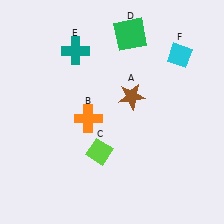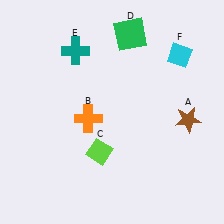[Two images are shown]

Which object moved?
The brown star (A) moved right.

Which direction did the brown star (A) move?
The brown star (A) moved right.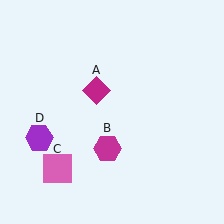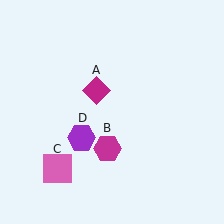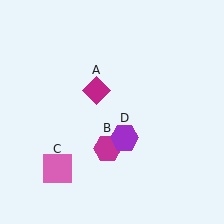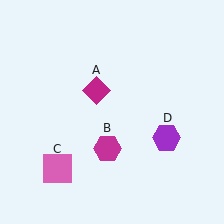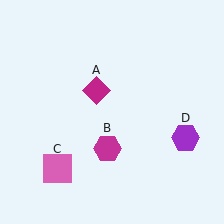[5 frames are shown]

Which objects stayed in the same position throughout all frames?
Magenta diamond (object A) and magenta hexagon (object B) and pink square (object C) remained stationary.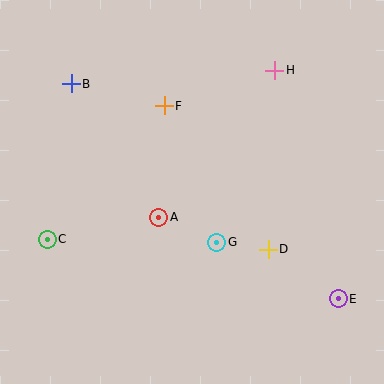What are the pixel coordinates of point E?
Point E is at (338, 299).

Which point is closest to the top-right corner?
Point H is closest to the top-right corner.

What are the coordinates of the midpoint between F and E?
The midpoint between F and E is at (251, 202).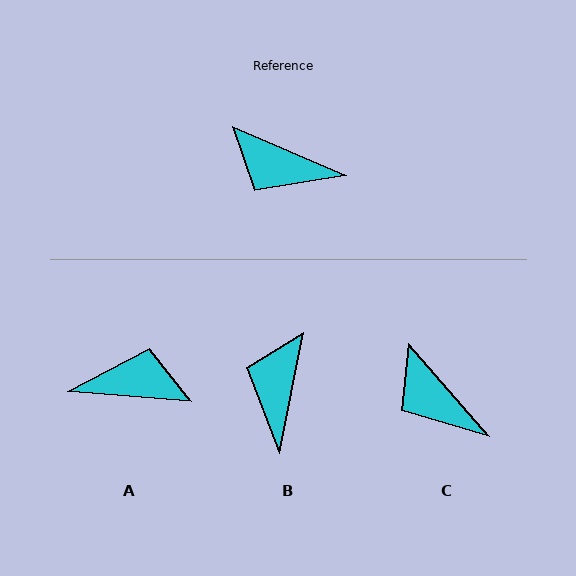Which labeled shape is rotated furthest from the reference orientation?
A, about 161 degrees away.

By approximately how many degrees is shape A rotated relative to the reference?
Approximately 161 degrees clockwise.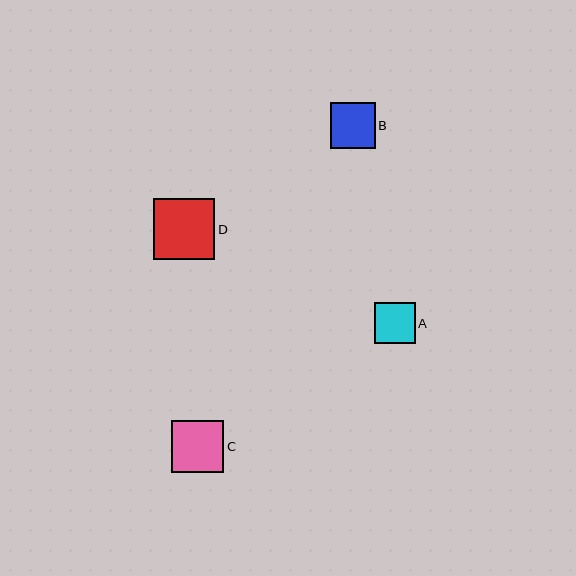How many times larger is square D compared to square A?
Square D is approximately 1.5 times the size of square A.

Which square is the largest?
Square D is the largest with a size of approximately 61 pixels.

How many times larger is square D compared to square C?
Square D is approximately 1.2 times the size of square C.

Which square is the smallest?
Square A is the smallest with a size of approximately 40 pixels.